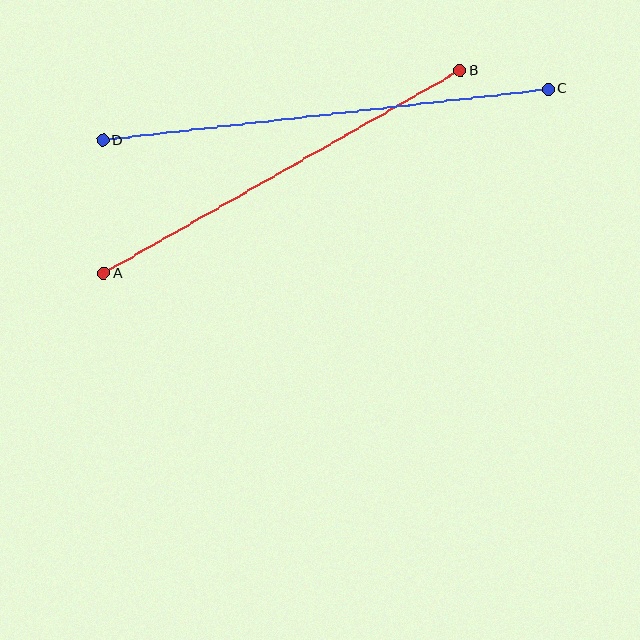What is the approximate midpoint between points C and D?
The midpoint is at approximately (326, 115) pixels.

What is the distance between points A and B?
The distance is approximately 409 pixels.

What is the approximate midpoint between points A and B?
The midpoint is at approximately (282, 172) pixels.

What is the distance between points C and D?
The distance is approximately 448 pixels.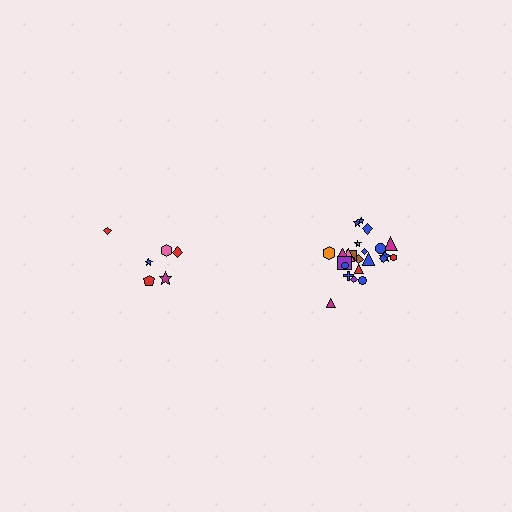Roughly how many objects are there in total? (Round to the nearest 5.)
Roughly 30 objects in total.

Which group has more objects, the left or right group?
The right group.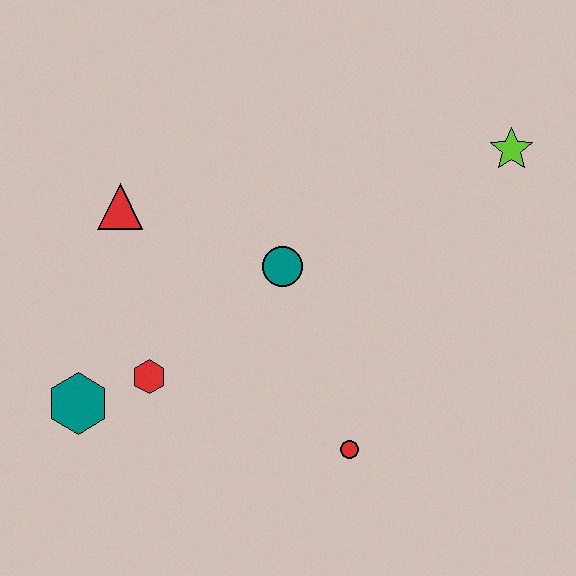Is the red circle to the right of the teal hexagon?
Yes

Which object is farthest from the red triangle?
The lime star is farthest from the red triangle.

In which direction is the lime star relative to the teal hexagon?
The lime star is to the right of the teal hexagon.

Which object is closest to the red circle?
The teal circle is closest to the red circle.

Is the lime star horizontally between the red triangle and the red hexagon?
No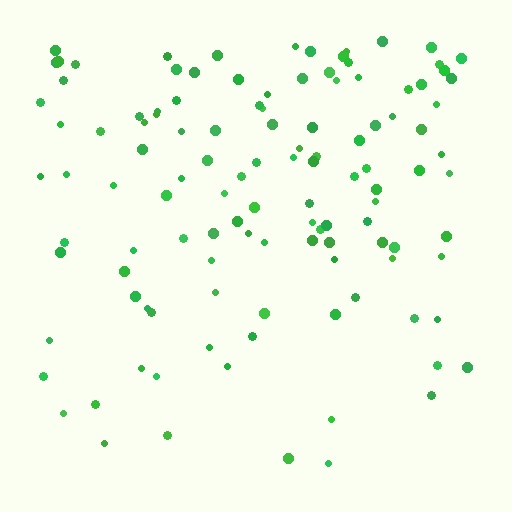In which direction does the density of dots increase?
From bottom to top, with the top side densest.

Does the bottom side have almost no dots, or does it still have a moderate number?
Still a moderate number, just noticeably fewer than the top.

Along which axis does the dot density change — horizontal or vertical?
Vertical.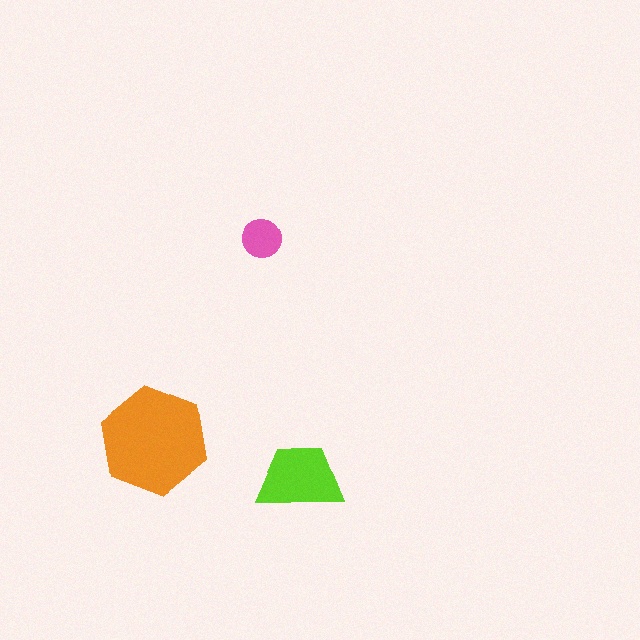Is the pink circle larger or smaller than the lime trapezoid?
Smaller.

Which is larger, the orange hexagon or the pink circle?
The orange hexagon.